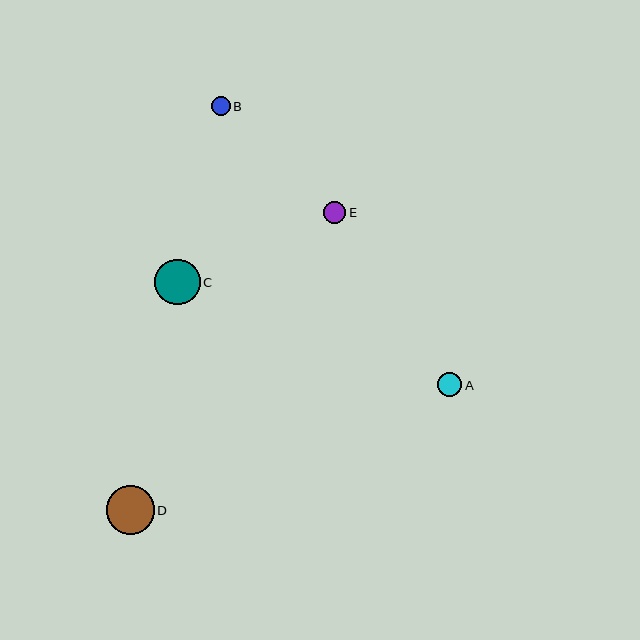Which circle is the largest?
Circle D is the largest with a size of approximately 48 pixels.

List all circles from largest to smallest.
From largest to smallest: D, C, A, E, B.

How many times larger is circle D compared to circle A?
Circle D is approximately 2.0 times the size of circle A.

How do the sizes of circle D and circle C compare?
Circle D and circle C are approximately the same size.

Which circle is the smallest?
Circle B is the smallest with a size of approximately 18 pixels.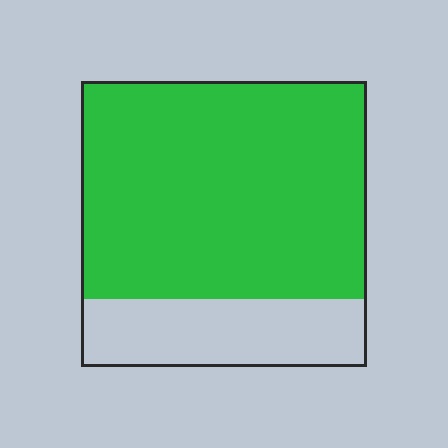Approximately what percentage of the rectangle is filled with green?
Approximately 75%.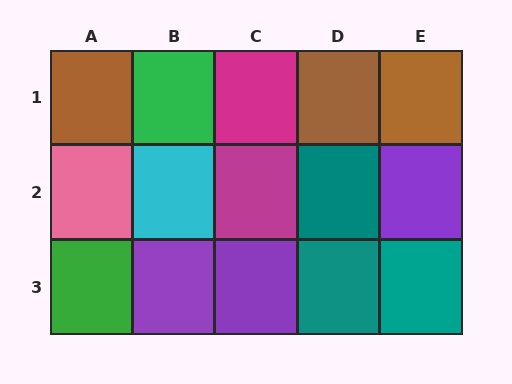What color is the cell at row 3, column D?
Teal.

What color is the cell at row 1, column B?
Green.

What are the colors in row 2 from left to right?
Pink, cyan, magenta, teal, purple.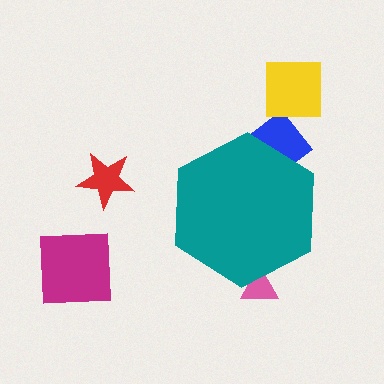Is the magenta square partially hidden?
No, the magenta square is fully visible.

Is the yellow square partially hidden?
No, the yellow square is fully visible.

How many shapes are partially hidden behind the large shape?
2 shapes are partially hidden.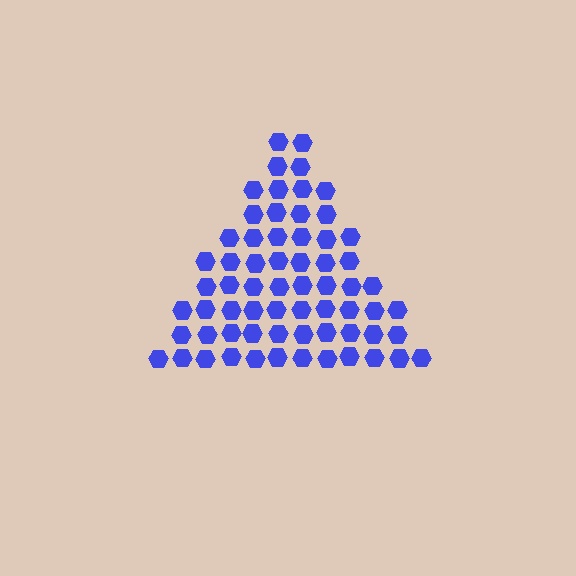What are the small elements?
The small elements are hexagons.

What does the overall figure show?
The overall figure shows a triangle.